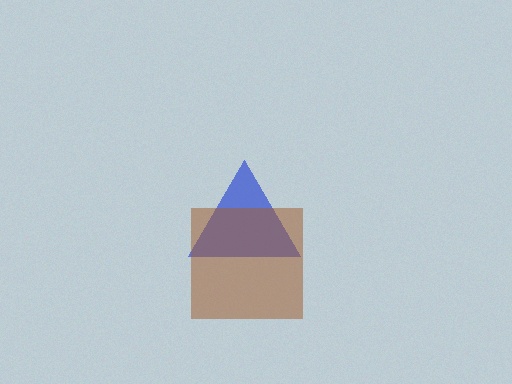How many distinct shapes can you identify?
There are 2 distinct shapes: a blue triangle, a brown square.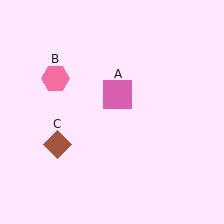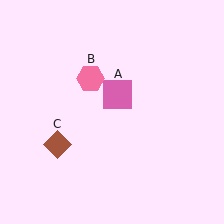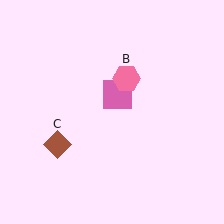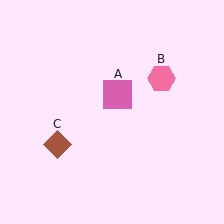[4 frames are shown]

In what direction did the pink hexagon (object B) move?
The pink hexagon (object B) moved right.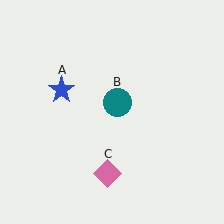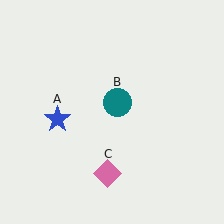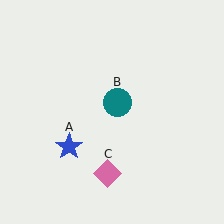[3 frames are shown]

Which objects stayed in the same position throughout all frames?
Teal circle (object B) and pink diamond (object C) remained stationary.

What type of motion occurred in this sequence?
The blue star (object A) rotated counterclockwise around the center of the scene.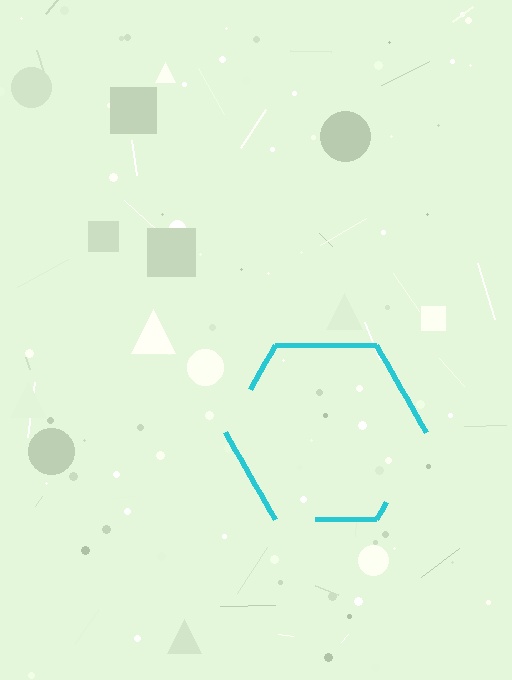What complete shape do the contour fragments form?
The contour fragments form a hexagon.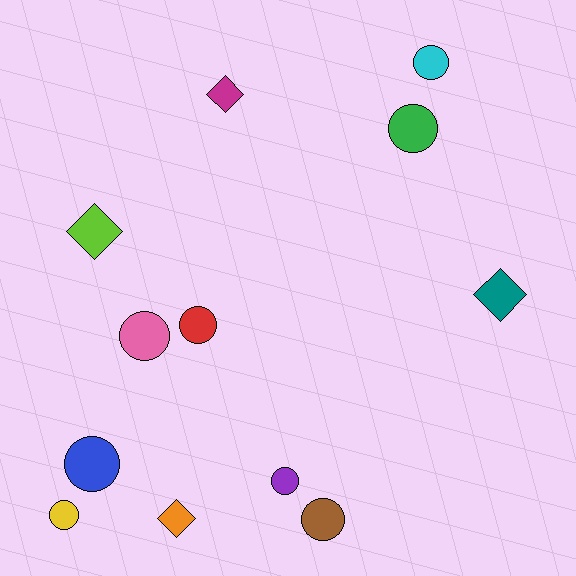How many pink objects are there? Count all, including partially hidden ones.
There is 1 pink object.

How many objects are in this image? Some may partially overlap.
There are 12 objects.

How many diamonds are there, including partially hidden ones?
There are 4 diamonds.